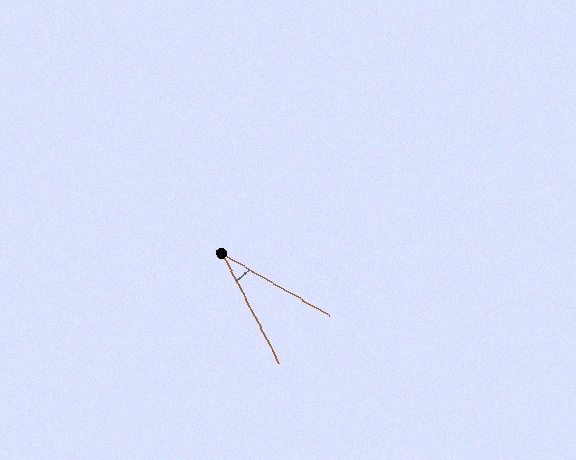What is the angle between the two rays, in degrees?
Approximately 33 degrees.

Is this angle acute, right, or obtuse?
It is acute.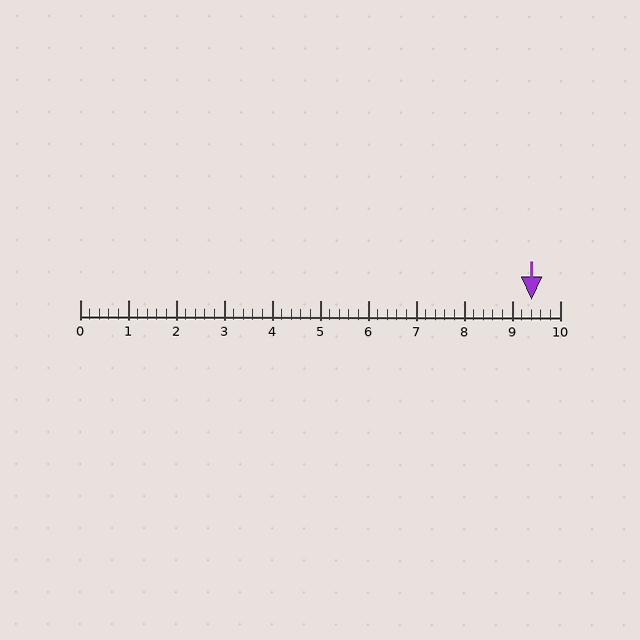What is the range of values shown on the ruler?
The ruler shows values from 0 to 10.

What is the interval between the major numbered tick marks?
The major tick marks are spaced 1 units apart.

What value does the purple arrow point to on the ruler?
The purple arrow points to approximately 9.4.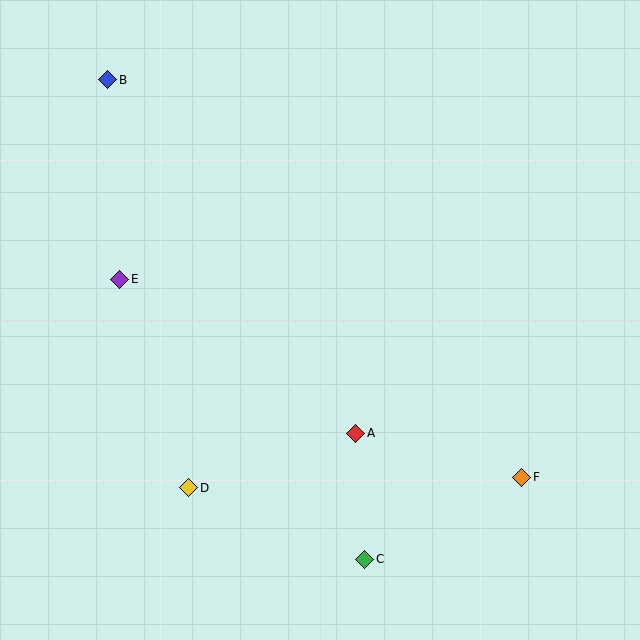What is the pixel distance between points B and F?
The distance between B and F is 574 pixels.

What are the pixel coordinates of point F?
Point F is at (522, 477).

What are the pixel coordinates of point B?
Point B is at (108, 80).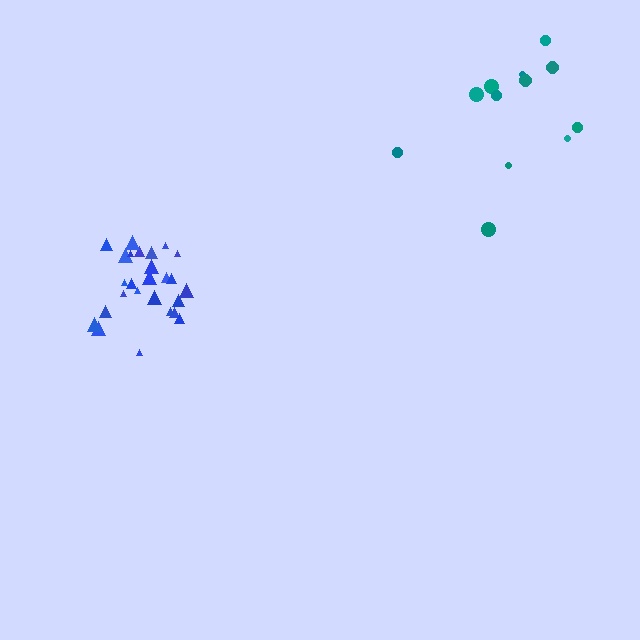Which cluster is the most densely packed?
Blue.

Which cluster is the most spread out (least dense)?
Teal.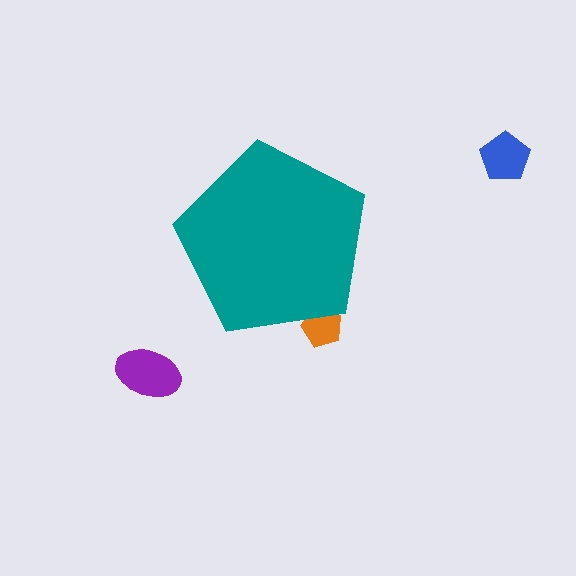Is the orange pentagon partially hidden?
Yes, the orange pentagon is partially hidden behind the teal pentagon.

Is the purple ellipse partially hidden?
No, the purple ellipse is fully visible.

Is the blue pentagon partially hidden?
No, the blue pentagon is fully visible.